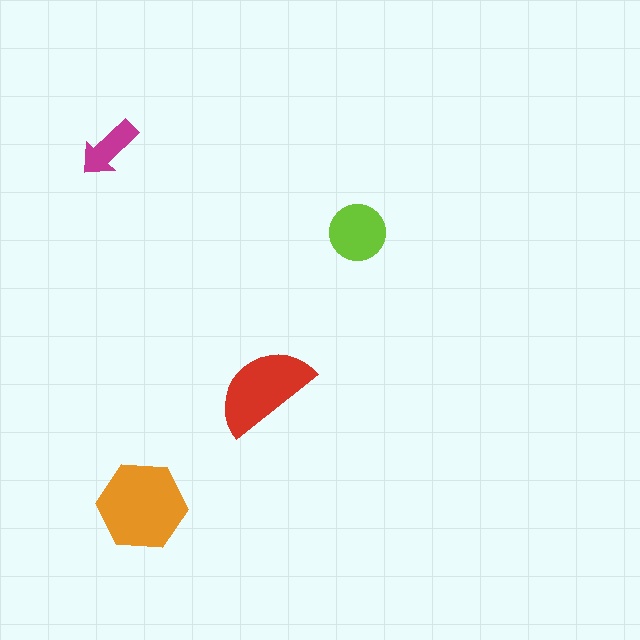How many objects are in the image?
There are 4 objects in the image.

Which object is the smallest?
The magenta arrow.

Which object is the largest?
The orange hexagon.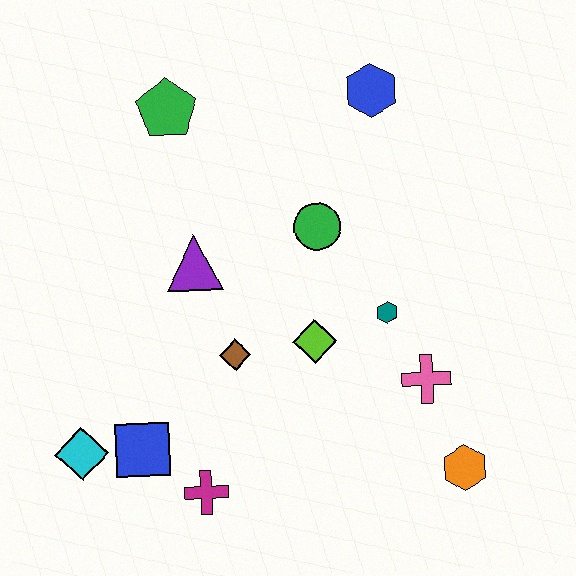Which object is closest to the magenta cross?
The blue square is closest to the magenta cross.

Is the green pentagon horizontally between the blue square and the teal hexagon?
Yes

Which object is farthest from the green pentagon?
The orange hexagon is farthest from the green pentagon.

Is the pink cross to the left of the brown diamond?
No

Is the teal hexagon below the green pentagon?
Yes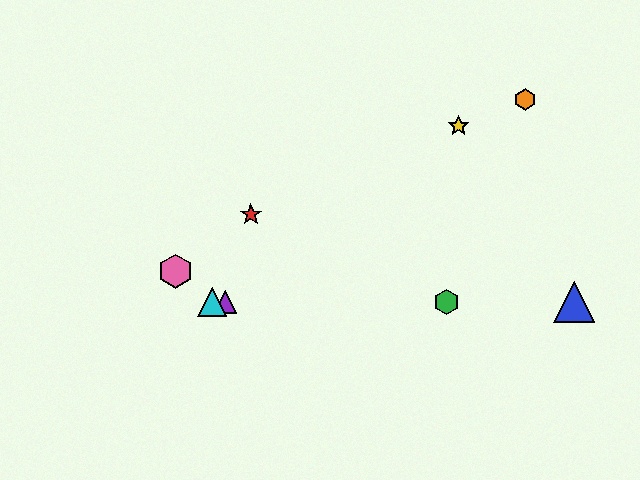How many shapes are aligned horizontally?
4 shapes (the blue triangle, the green hexagon, the purple triangle, the cyan triangle) are aligned horizontally.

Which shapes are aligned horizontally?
The blue triangle, the green hexagon, the purple triangle, the cyan triangle are aligned horizontally.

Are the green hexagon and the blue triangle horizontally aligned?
Yes, both are at y≈302.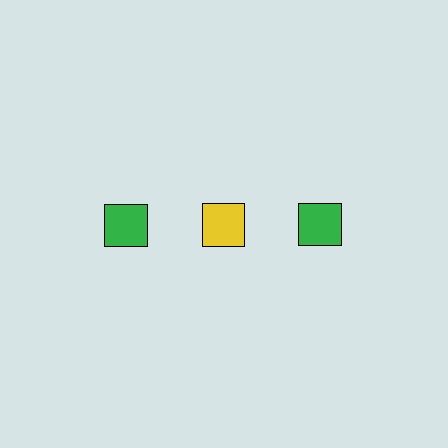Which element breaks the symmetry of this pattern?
The yellow square in the top row, second from left column breaks the symmetry. All other shapes are green squares.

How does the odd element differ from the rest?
It has a different color: yellow instead of green.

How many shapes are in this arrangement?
There are 3 shapes arranged in a grid pattern.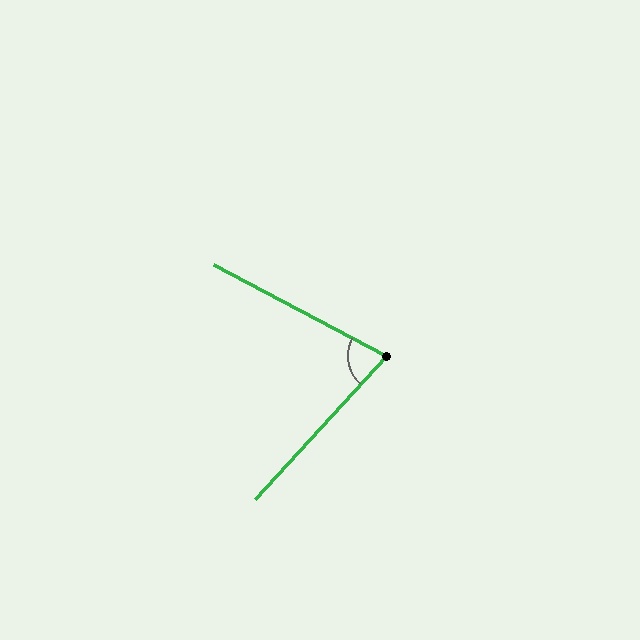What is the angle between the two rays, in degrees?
Approximately 76 degrees.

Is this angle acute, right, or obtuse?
It is acute.